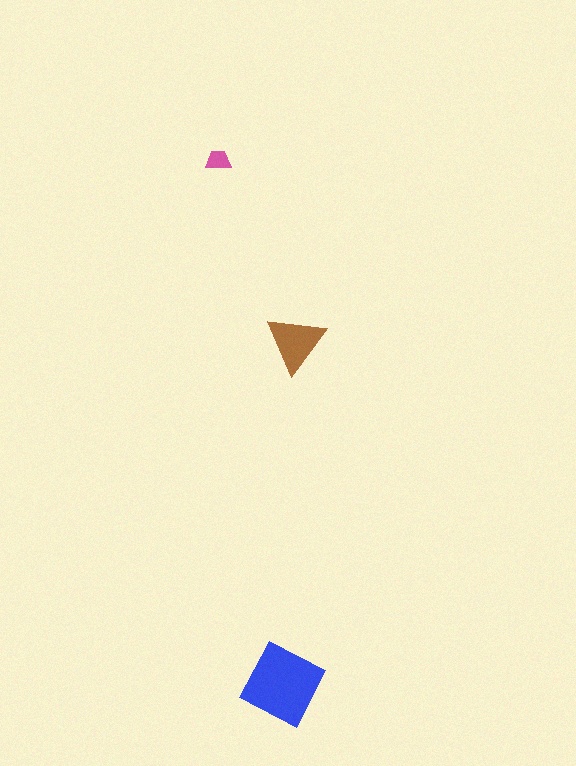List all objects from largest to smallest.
The blue square, the brown triangle, the pink trapezoid.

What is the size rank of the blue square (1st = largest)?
1st.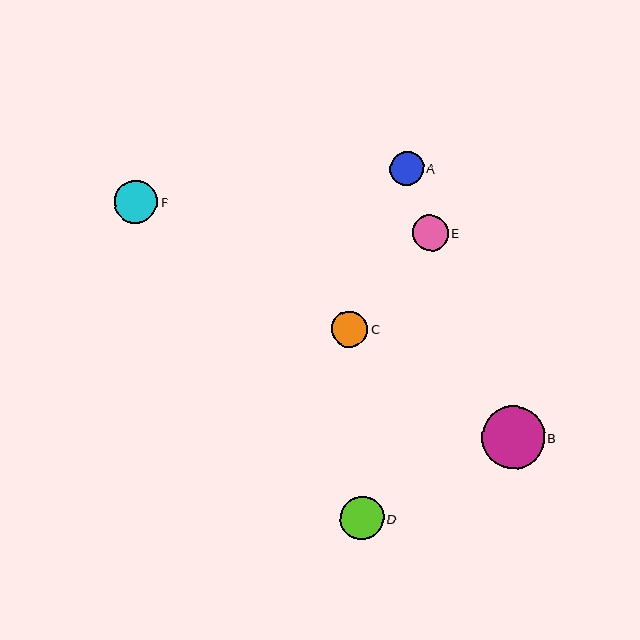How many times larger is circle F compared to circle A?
Circle F is approximately 1.3 times the size of circle A.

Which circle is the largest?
Circle B is the largest with a size of approximately 63 pixels.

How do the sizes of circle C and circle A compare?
Circle C and circle A are approximately the same size.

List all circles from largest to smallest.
From largest to smallest: B, D, F, C, E, A.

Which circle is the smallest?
Circle A is the smallest with a size of approximately 34 pixels.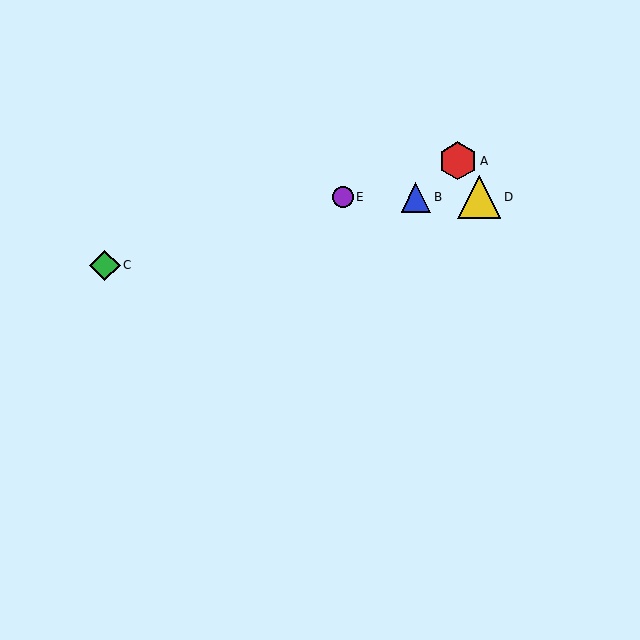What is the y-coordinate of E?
Object E is at y≈197.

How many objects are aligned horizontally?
3 objects (B, D, E) are aligned horizontally.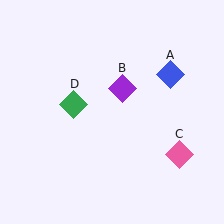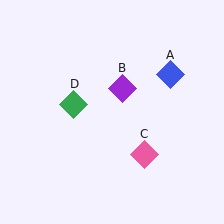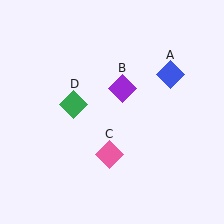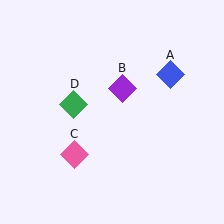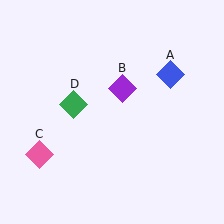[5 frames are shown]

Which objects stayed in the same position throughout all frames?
Blue diamond (object A) and purple diamond (object B) and green diamond (object D) remained stationary.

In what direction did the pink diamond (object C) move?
The pink diamond (object C) moved left.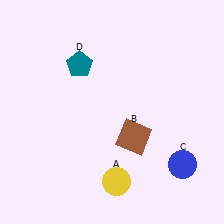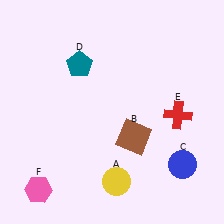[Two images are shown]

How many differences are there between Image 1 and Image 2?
There are 2 differences between the two images.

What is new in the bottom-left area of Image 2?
A pink hexagon (F) was added in the bottom-left area of Image 2.